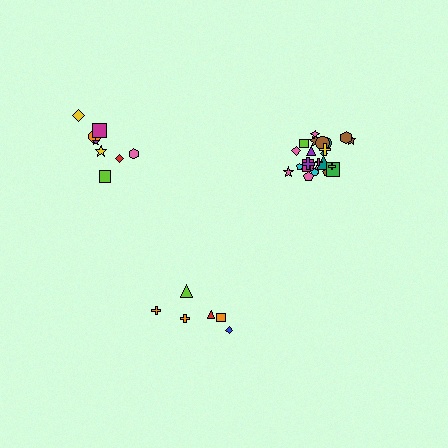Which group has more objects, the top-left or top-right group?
The top-right group.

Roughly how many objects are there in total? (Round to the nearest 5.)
Roughly 40 objects in total.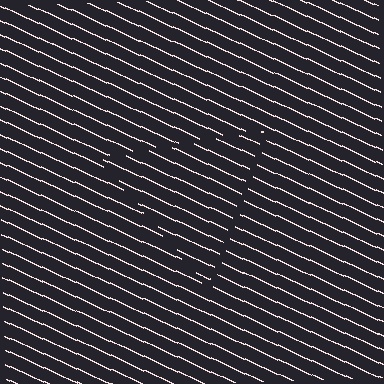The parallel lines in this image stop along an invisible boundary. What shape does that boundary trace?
An illusory triangle. The interior of the shape contains the same grating, shifted by half a period — the contour is defined by the phase discontinuity where line-ends from the inner and outer gratings abut.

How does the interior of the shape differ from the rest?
The interior of the shape contains the same grating, shifted by half a period — the contour is defined by the phase discontinuity where line-ends from the inner and outer gratings abut.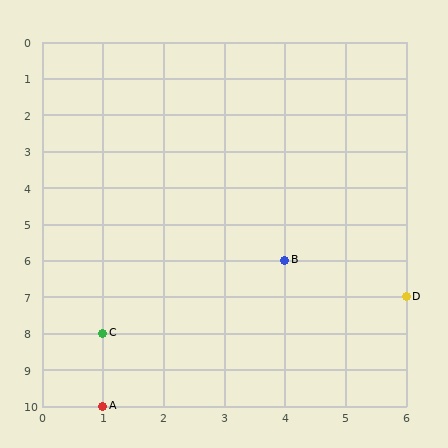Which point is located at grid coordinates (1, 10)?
Point A is at (1, 10).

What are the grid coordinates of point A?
Point A is at grid coordinates (1, 10).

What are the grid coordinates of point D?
Point D is at grid coordinates (6, 7).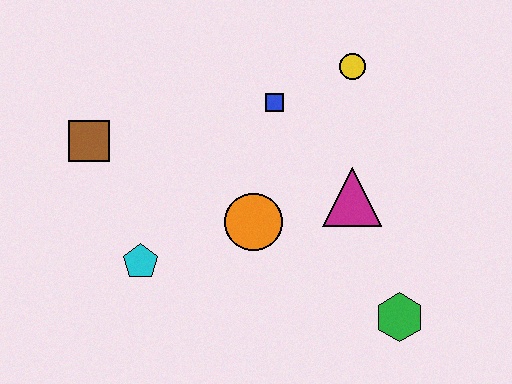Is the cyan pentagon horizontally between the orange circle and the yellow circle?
No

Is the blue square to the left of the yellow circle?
Yes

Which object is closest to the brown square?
The cyan pentagon is closest to the brown square.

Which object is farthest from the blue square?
The green hexagon is farthest from the blue square.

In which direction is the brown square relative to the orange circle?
The brown square is to the left of the orange circle.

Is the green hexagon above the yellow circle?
No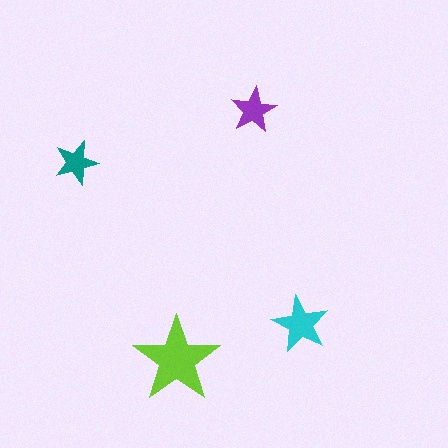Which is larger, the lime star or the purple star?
The lime one.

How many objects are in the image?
There are 4 objects in the image.